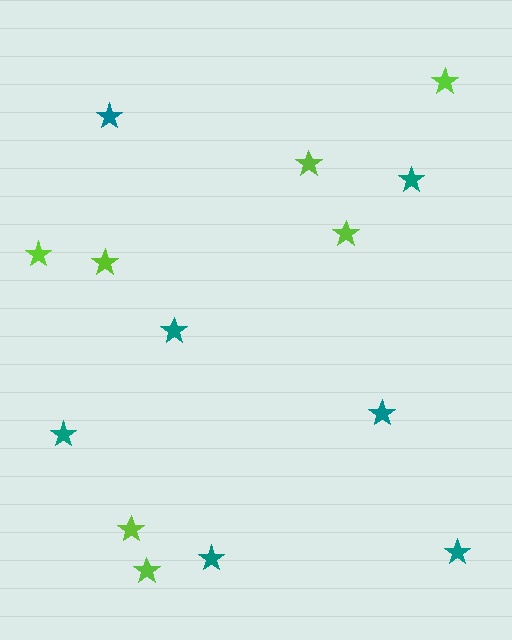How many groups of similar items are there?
There are 2 groups: one group of lime stars (7) and one group of teal stars (7).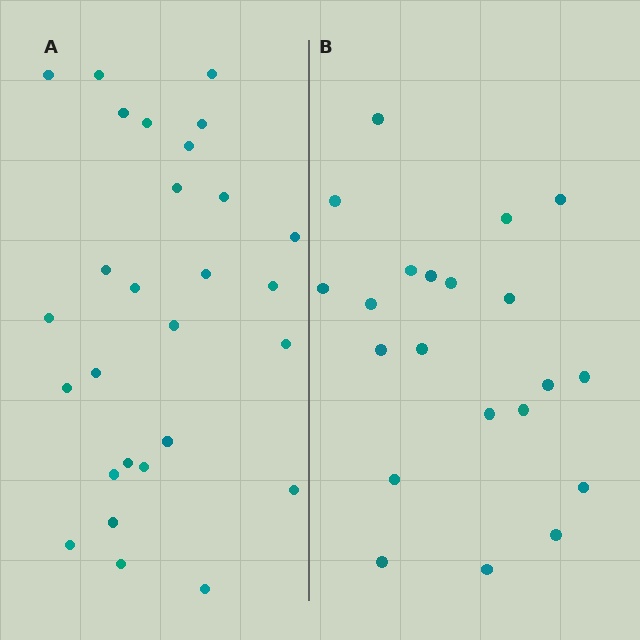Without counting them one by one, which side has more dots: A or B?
Region A (the left region) has more dots.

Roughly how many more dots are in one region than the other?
Region A has roughly 8 or so more dots than region B.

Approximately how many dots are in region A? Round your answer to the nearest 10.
About 30 dots. (The exact count is 28, which rounds to 30.)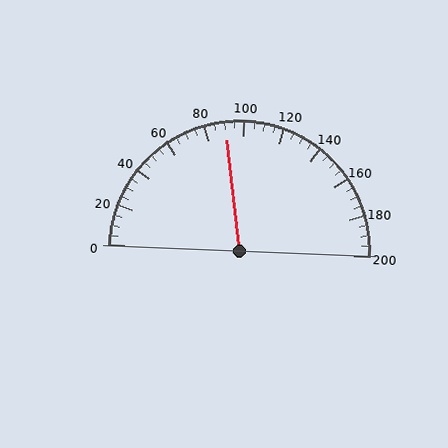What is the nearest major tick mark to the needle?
The nearest major tick mark is 80.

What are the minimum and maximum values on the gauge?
The gauge ranges from 0 to 200.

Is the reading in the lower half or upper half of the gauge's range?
The reading is in the lower half of the range (0 to 200).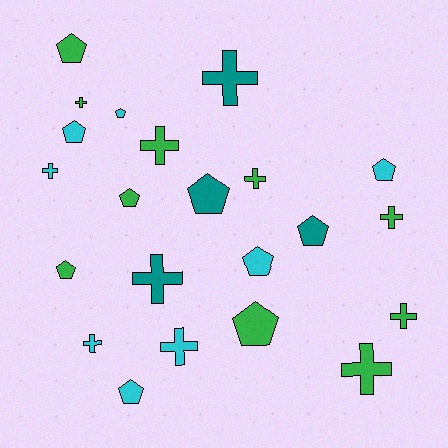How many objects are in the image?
There are 22 objects.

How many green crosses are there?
There are 6 green crosses.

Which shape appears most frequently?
Pentagon, with 11 objects.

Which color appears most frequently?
Green, with 10 objects.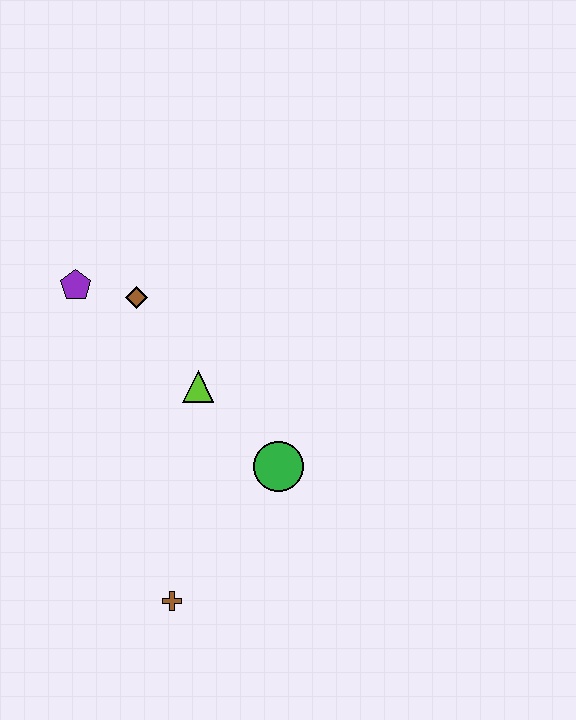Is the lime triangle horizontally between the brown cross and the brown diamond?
No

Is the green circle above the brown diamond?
No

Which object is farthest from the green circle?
The purple pentagon is farthest from the green circle.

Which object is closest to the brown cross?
The green circle is closest to the brown cross.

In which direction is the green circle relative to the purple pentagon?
The green circle is to the right of the purple pentagon.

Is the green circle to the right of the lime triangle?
Yes